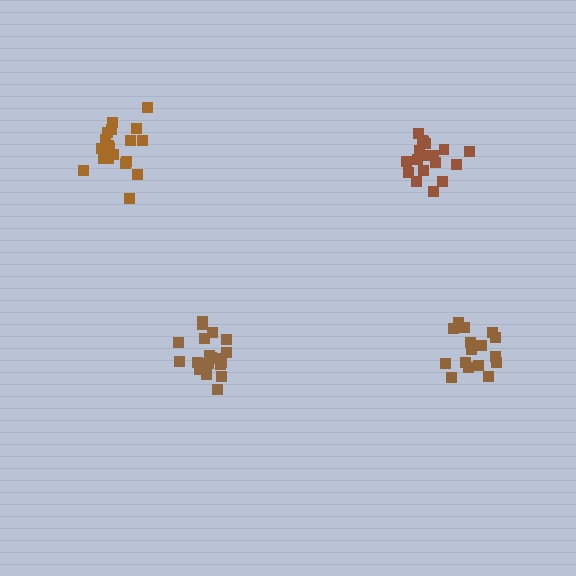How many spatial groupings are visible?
There are 4 spatial groupings.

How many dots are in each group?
Group 1: 16 dots, Group 2: 20 dots, Group 3: 18 dots, Group 4: 21 dots (75 total).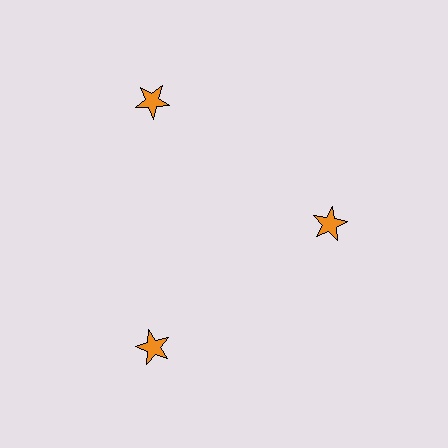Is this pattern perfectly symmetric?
No. The 3 orange stars are arranged in a ring, but one element near the 3 o'clock position is pulled inward toward the center, breaking the 3-fold rotational symmetry.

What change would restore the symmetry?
The symmetry would be restored by moving it outward, back onto the ring so that all 3 stars sit at equal angles and equal distance from the center.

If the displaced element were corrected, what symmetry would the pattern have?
It would have 3-fold rotational symmetry — the pattern would map onto itself every 120 degrees.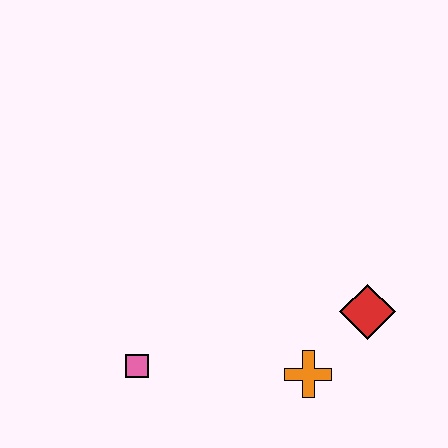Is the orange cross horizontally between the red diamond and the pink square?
Yes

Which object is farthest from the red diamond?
The pink square is farthest from the red diamond.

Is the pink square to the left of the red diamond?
Yes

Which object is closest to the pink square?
The orange cross is closest to the pink square.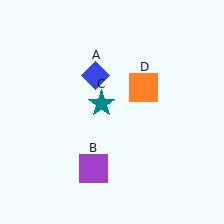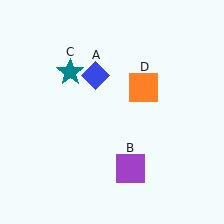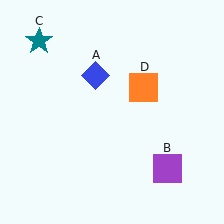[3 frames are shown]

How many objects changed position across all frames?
2 objects changed position: purple square (object B), teal star (object C).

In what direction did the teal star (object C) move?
The teal star (object C) moved up and to the left.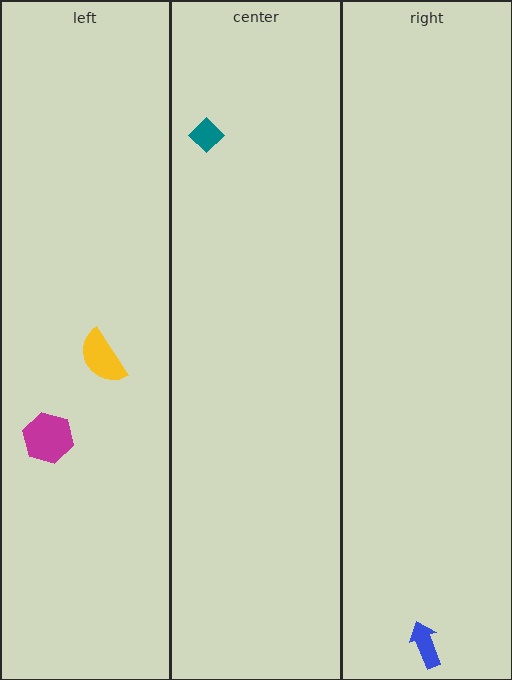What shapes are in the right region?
The blue arrow.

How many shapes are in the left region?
2.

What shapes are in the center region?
The teal diamond.